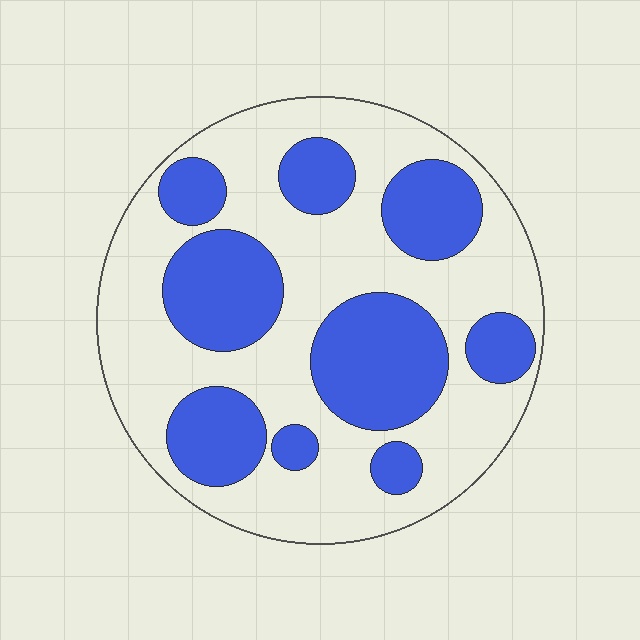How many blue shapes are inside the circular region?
9.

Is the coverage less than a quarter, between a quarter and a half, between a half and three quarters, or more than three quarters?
Between a quarter and a half.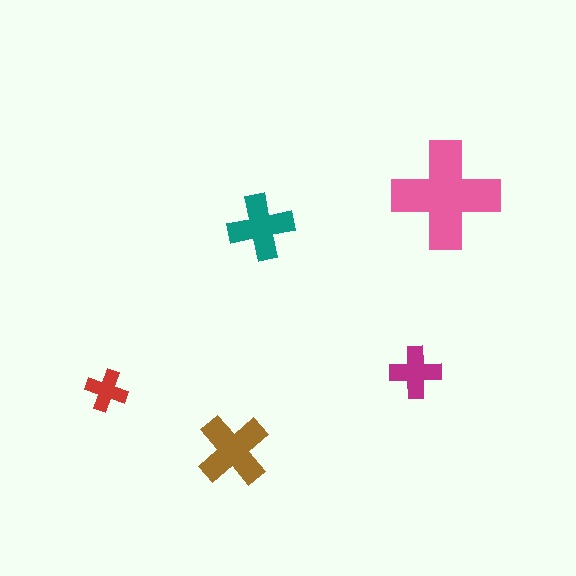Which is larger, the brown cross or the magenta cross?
The brown one.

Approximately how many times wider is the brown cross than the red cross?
About 1.5 times wider.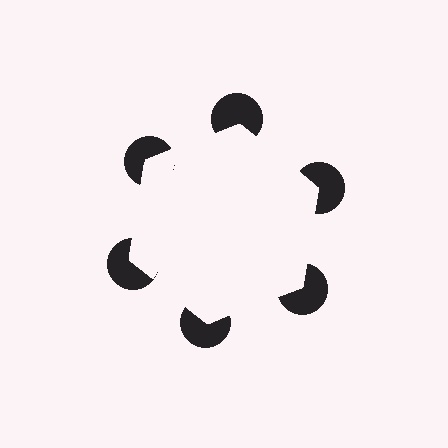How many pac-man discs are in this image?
There are 6 — one at each vertex of the illusory hexagon.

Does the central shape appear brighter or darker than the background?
It typically appears slightly brighter than the background, even though no actual brightness change is drawn.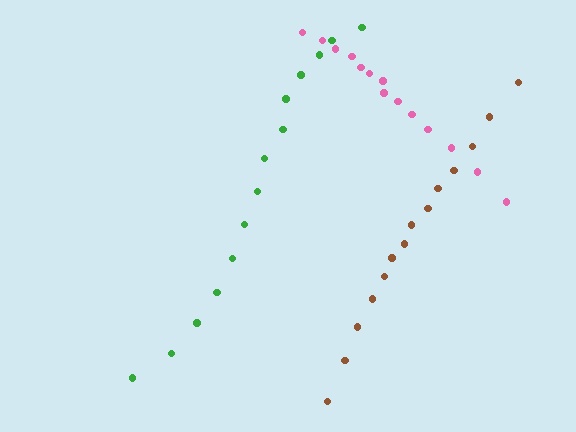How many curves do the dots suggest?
There are 3 distinct paths.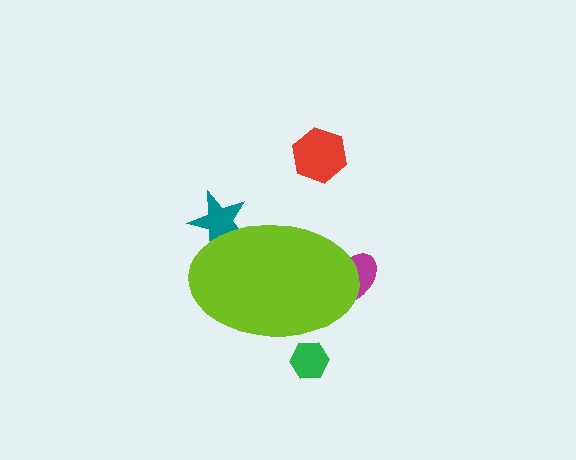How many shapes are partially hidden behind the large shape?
3 shapes are partially hidden.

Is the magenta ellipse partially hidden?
Yes, the magenta ellipse is partially hidden behind the lime ellipse.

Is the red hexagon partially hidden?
No, the red hexagon is fully visible.